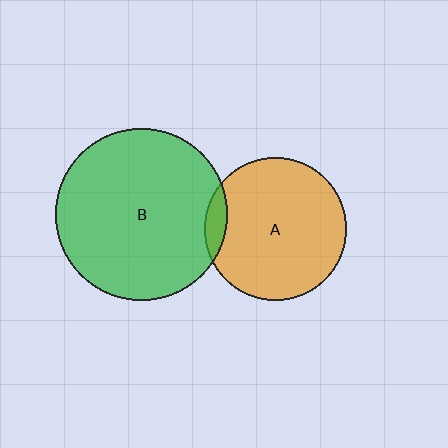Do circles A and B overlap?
Yes.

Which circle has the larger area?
Circle B (green).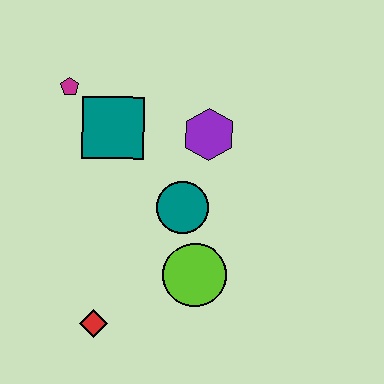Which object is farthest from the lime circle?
The magenta pentagon is farthest from the lime circle.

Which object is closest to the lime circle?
The teal circle is closest to the lime circle.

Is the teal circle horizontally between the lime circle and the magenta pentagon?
Yes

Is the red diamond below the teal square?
Yes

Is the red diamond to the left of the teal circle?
Yes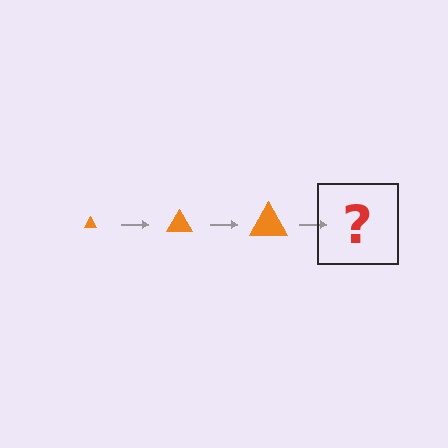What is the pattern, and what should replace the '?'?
The pattern is that the triangle gets progressively larger each step. The '?' should be an orange triangle, larger than the previous one.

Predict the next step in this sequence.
The next step is an orange triangle, larger than the previous one.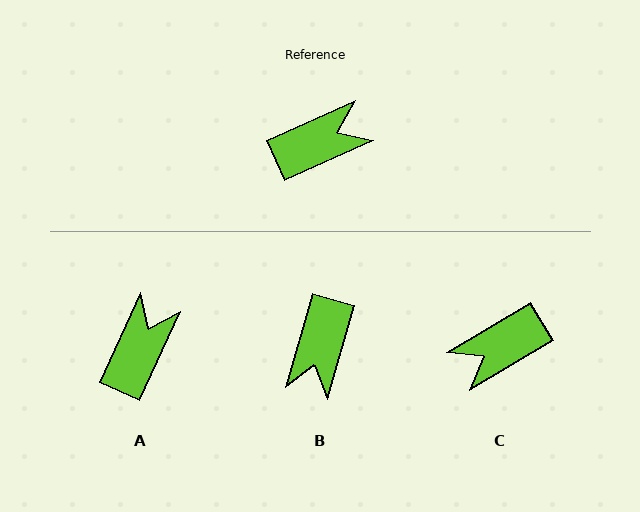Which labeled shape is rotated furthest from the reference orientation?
C, about 174 degrees away.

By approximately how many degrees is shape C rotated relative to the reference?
Approximately 174 degrees clockwise.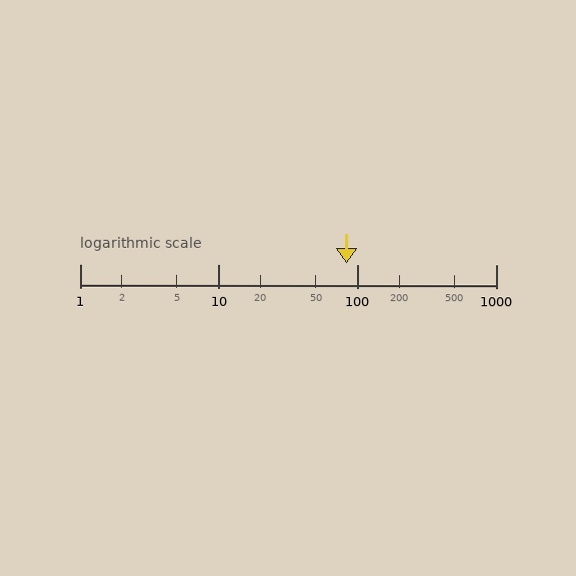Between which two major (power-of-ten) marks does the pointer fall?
The pointer is between 10 and 100.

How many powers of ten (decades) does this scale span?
The scale spans 3 decades, from 1 to 1000.